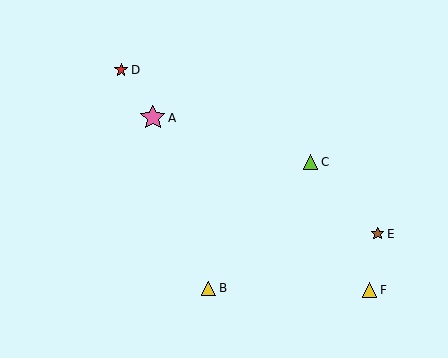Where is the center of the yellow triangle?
The center of the yellow triangle is at (369, 290).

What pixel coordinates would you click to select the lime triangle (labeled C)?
Click at (311, 162) to select the lime triangle C.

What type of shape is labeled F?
Shape F is a yellow triangle.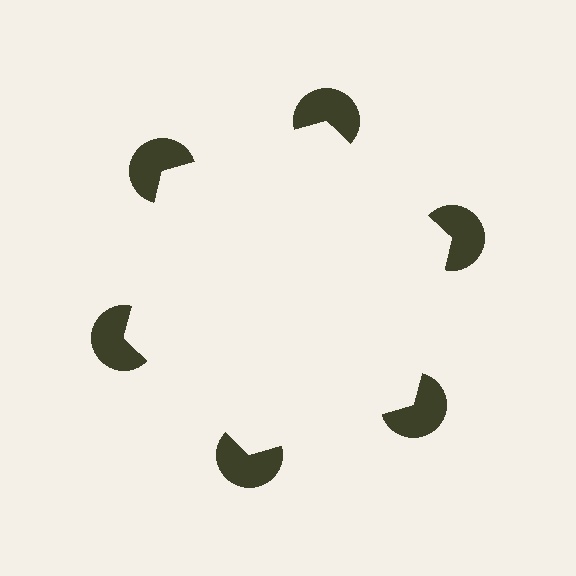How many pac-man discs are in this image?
There are 6 — one at each vertex of the illusory hexagon.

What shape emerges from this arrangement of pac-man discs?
An illusory hexagon — its edges are inferred from the aligned wedge cuts in the pac-man discs, not physically drawn.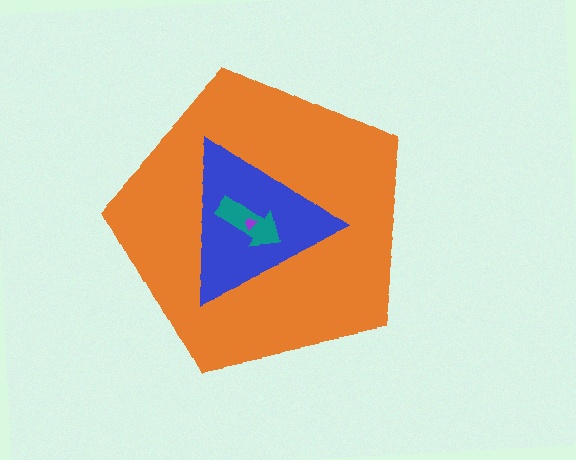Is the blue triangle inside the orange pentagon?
Yes.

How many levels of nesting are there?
4.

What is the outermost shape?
The orange pentagon.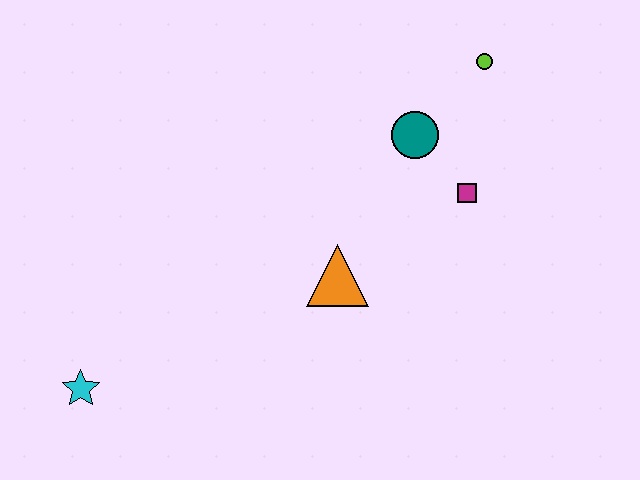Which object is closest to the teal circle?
The magenta square is closest to the teal circle.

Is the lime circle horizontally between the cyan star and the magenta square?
No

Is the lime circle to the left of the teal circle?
No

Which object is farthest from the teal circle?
The cyan star is farthest from the teal circle.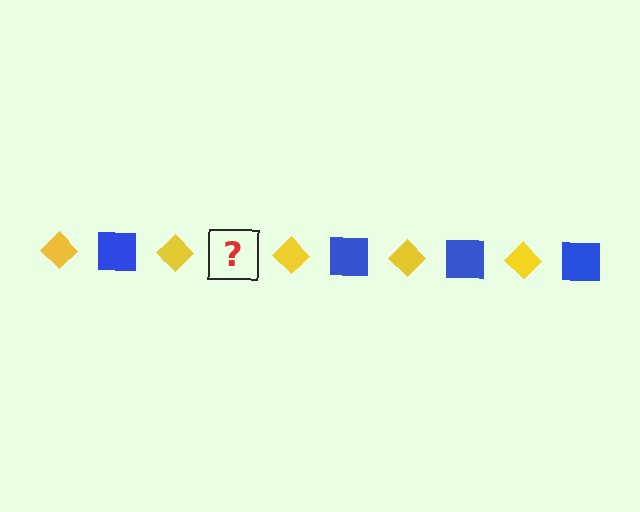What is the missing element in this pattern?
The missing element is a blue square.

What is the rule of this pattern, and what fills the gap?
The rule is that the pattern alternates between yellow diamond and blue square. The gap should be filled with a blue square.